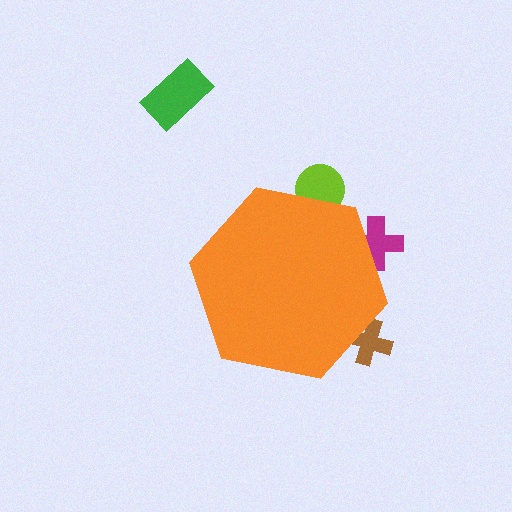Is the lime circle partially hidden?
Yes, the lime circle is partially hidden behind the orange hexagon.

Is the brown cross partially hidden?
Yes, the brown cross is partially hidden behind the orange hexagon.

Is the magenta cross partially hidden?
Yes, the magenta cross is partially hidden behind the orange hexagon.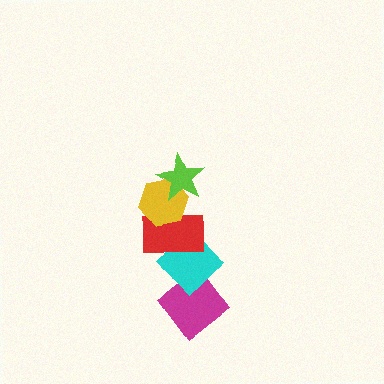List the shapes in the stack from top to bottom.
From top to bottom: the lime star, the yellow hexagon, the red rectangle, the cyan diamond, the magenta diamond.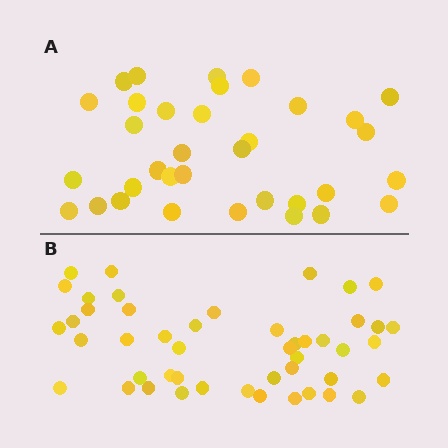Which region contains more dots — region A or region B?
Region B (the bottom region) has more dots.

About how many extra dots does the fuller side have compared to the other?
Region B has approximately 15 more dots than region A.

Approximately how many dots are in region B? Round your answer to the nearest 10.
About 50 dots. (The exact count is 47, which rounds to 50.)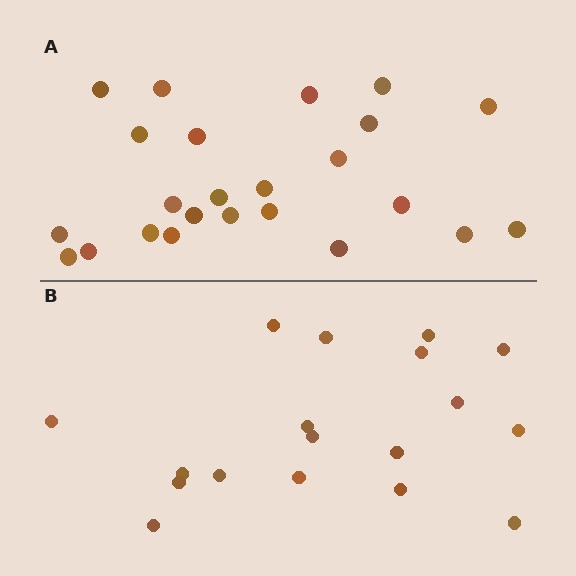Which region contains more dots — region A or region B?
Region A (the top region) has more dots.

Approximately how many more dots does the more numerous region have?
Region A has about 6 more dots than region B.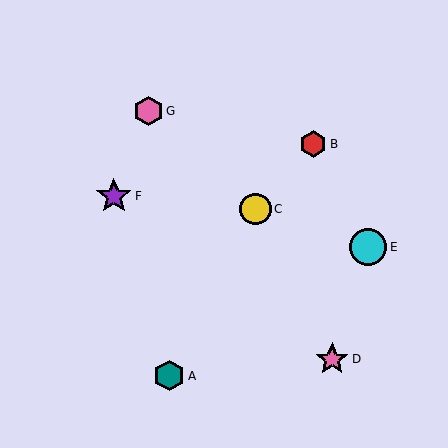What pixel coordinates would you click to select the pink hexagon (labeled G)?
Click at (149, 111) to select the pink hexagon G.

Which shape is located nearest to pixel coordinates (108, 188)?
The purple star (labeled F) at (114, 196) is nearest to that location.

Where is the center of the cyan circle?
The center of the cyan circle is at (368, 247).